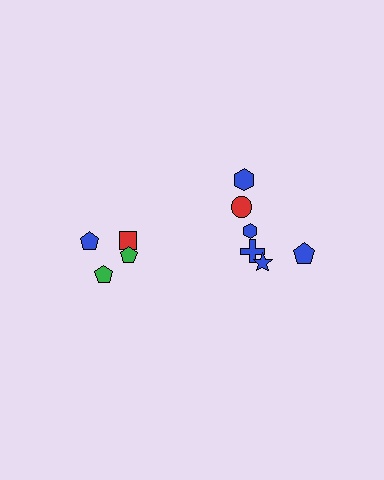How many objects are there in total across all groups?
There are 10 objects.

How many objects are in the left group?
There are 4 objects.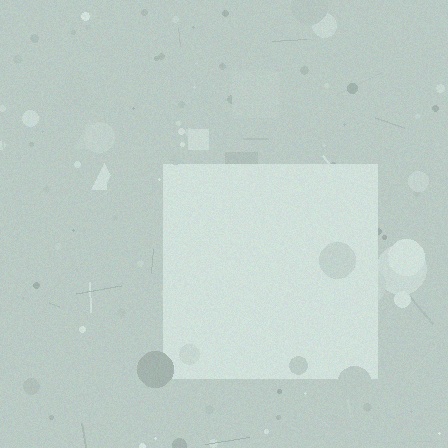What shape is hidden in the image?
A square is hidden in the image.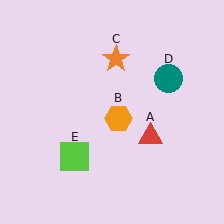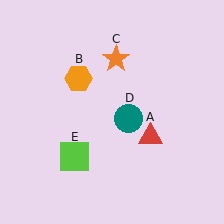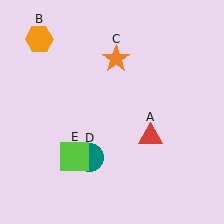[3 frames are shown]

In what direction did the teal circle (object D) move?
The teal circle (object D) moved down and to the left.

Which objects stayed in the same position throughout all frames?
Red triangle (object A) and orange star (object C) and lime square (object E) remained stationary.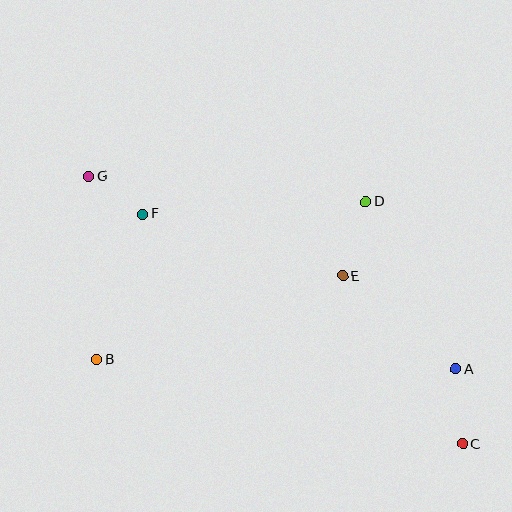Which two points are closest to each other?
Points F and G are closest to each other.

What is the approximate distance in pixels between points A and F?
The distance between A and F is approximately 349 pixels.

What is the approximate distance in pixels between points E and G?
The distance between E and G is approximately 273 pixels.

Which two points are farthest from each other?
Points C and G are farthest from each other.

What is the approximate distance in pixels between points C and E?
The distance between C and E is approximately 206 pixels.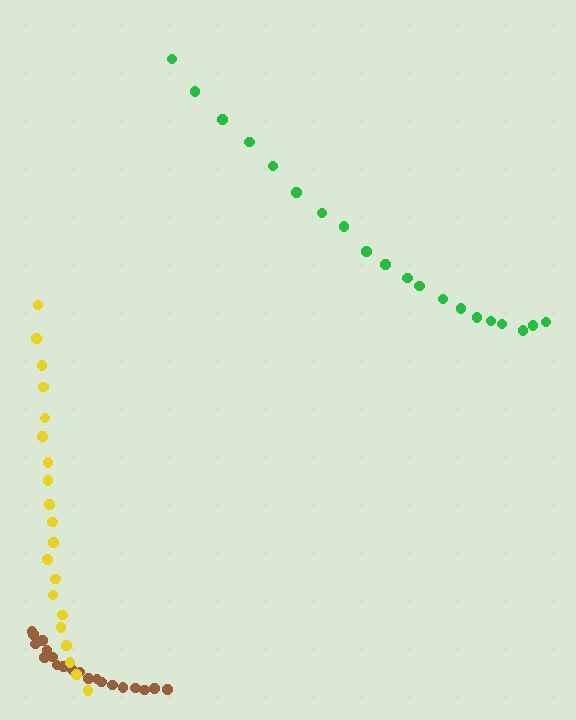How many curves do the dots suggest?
There are 3 distinct paths.